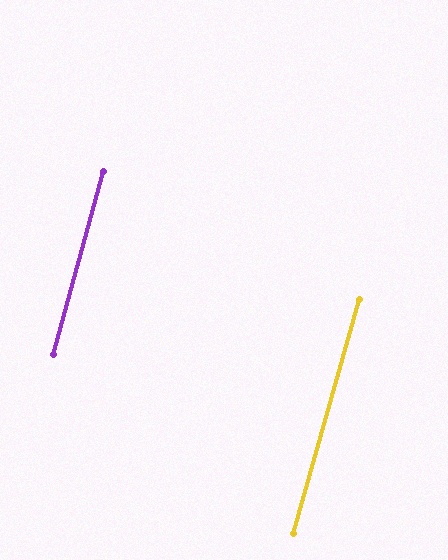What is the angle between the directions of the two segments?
Approximately 1 degree.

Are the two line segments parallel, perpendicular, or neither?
Parallel — their directions differ by only 0.5°.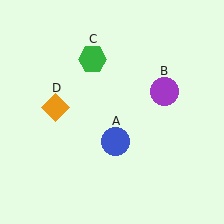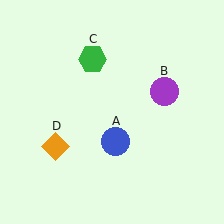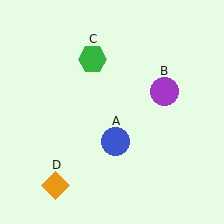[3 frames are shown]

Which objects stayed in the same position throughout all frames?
Blue circle (object A) and purple circle (object B) and green hexagon (object C) remained stationary.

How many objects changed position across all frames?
1 object changed position: orange diamond (object D).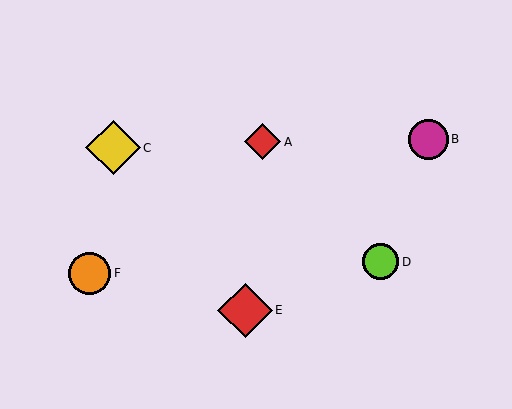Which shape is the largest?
The red diamond (labeled E) is the largest.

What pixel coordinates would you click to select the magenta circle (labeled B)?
Click at (428, 139) to select the magenta circle B.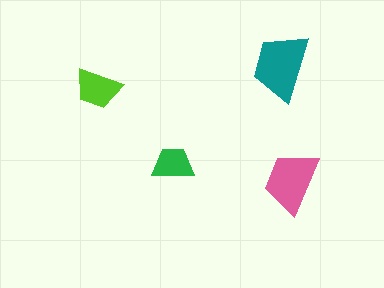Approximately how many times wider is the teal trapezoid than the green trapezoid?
About 1.5 times wider.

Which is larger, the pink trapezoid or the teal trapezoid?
The teal one.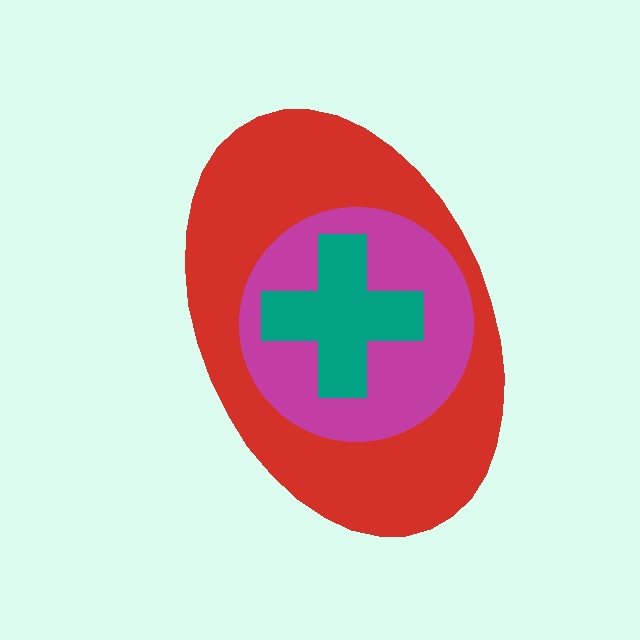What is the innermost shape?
The teal cross.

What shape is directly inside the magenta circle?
The teal cross.